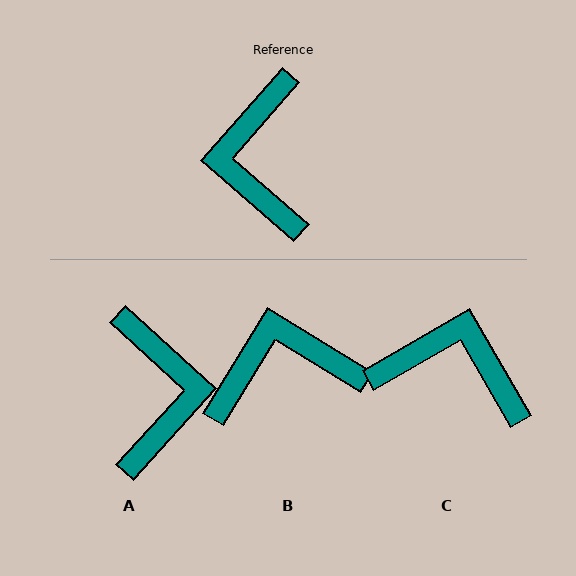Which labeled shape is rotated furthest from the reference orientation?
A, about 179 degrees away.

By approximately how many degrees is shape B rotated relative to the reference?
Approximately 80 degrees clockwise.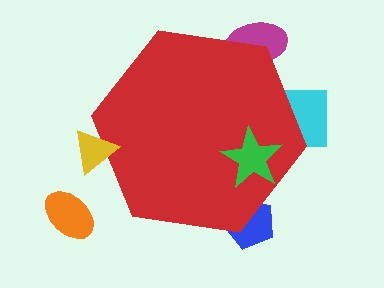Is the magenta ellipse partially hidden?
Yes, the magenta ellipse is partially hidden behind the red hexagon.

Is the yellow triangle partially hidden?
No, the yellow triangle is fully visible.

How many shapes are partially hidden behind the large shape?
3 shapes are partially hidden.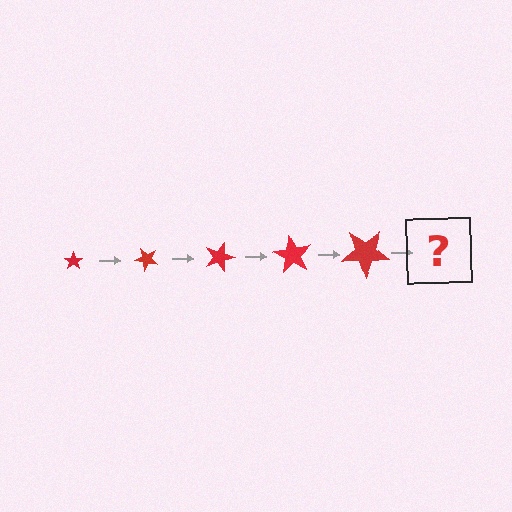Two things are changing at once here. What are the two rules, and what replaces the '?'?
The two rules are that the star grows larger each step and it rotates 45 degrees each step. The '?' should be a star, larger than the previous one and rotated 225 degrees from the start.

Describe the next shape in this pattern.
It should be a star, larger than the previous one and rotated 225 degrees from the start.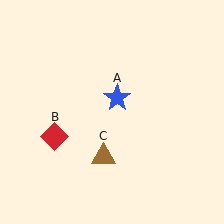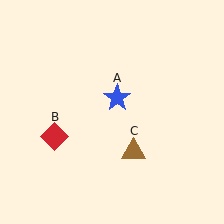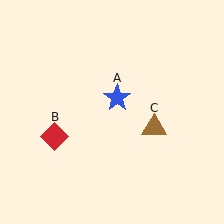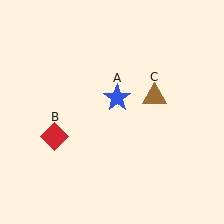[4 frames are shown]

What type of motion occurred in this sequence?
The brown triangle (object C) rotated counterclockwise around the center of the scene.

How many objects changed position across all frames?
1 object changed position: brown triangle (object C).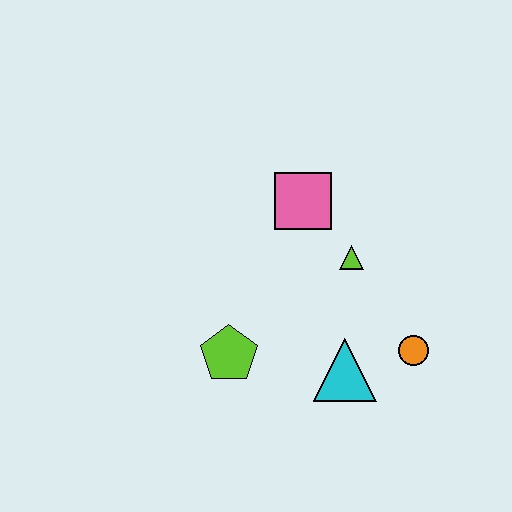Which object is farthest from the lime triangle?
The lime pentagon is farthest from the lime triangle.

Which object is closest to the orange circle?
The cyan triangle is closest to the orange circle.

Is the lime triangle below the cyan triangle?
No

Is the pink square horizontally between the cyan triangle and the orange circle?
No